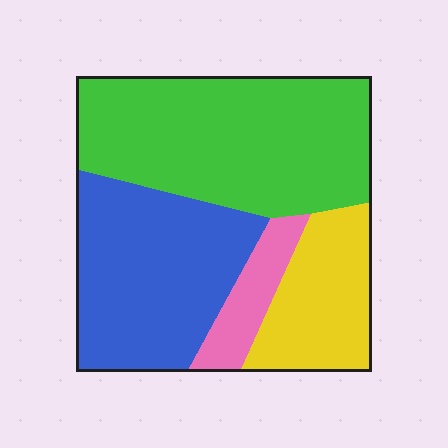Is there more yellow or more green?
Green.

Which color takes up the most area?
Green, at roughly 40%.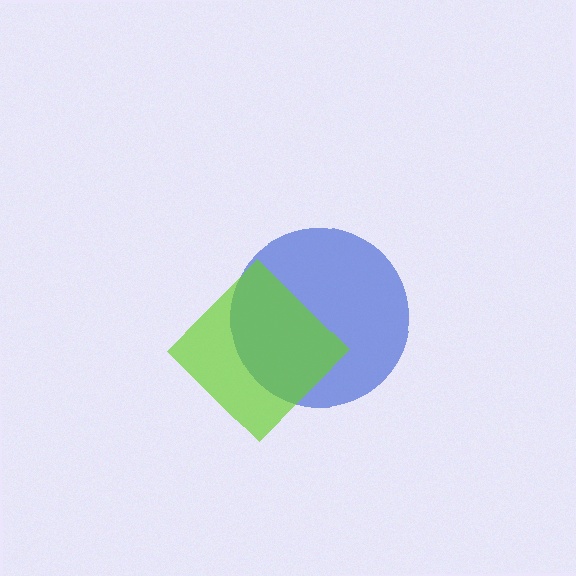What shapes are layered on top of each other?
The layered shapes are: a blue circle, a lime diamond.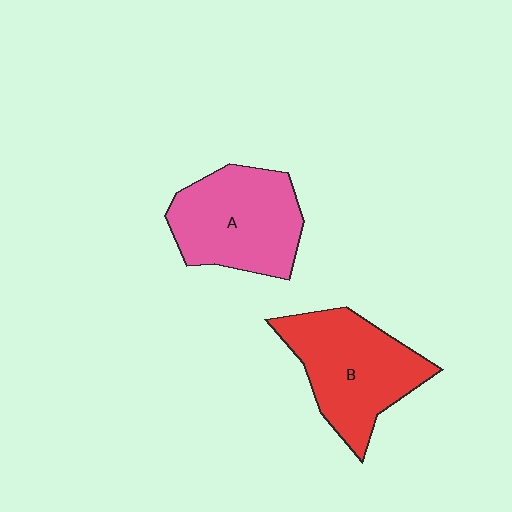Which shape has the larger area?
Shape B (red).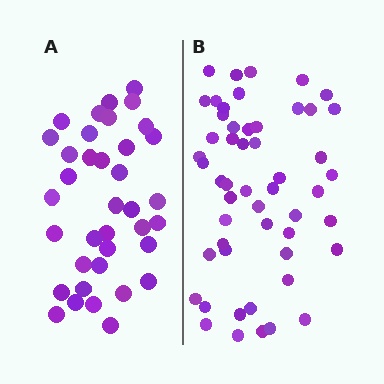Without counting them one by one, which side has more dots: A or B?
Region B (the right region) has more dots.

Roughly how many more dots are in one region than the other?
Region B has approximately 15 more dots than region A.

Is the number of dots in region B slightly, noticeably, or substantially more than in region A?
Region B has noticeably more, but not dramatically so. The ratio is roughly 1.4 to 1.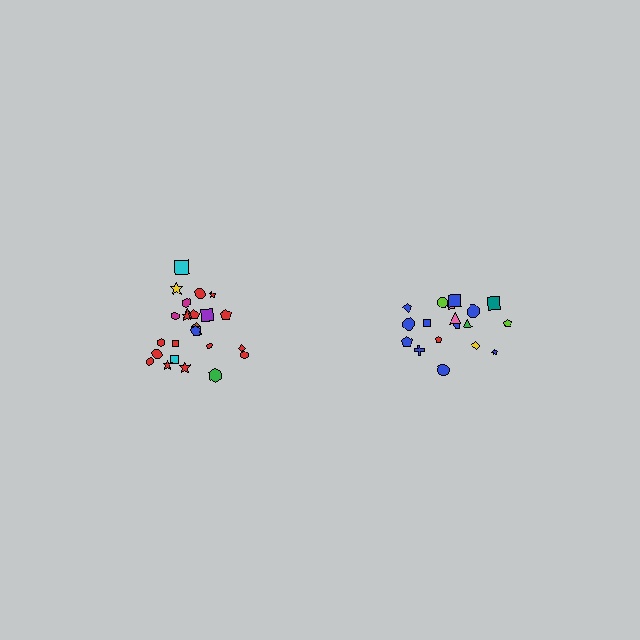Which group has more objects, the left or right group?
The left group.